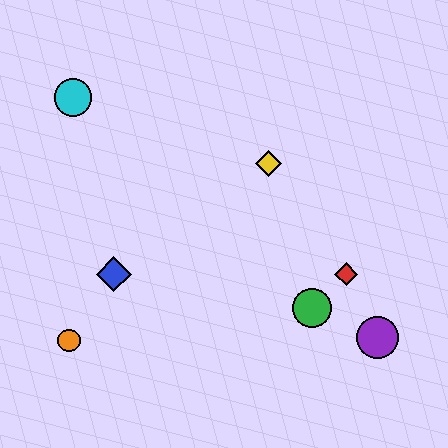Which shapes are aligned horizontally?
The red diamond, the blue diamond are aligned horizontally.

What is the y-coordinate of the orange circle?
The orange circle is at y≈340.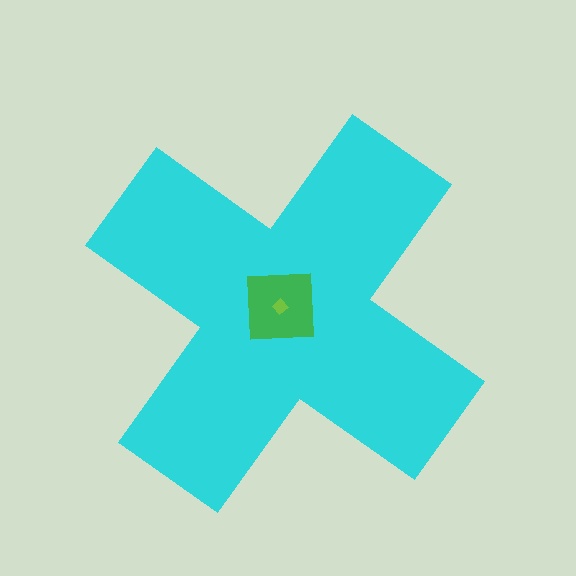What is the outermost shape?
The cyan cross.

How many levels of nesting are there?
3.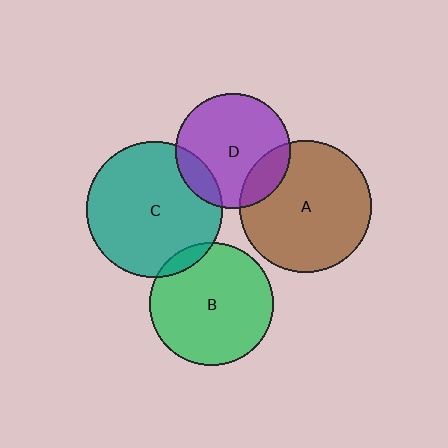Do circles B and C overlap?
Yes.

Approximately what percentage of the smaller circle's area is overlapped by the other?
Approximately 10%.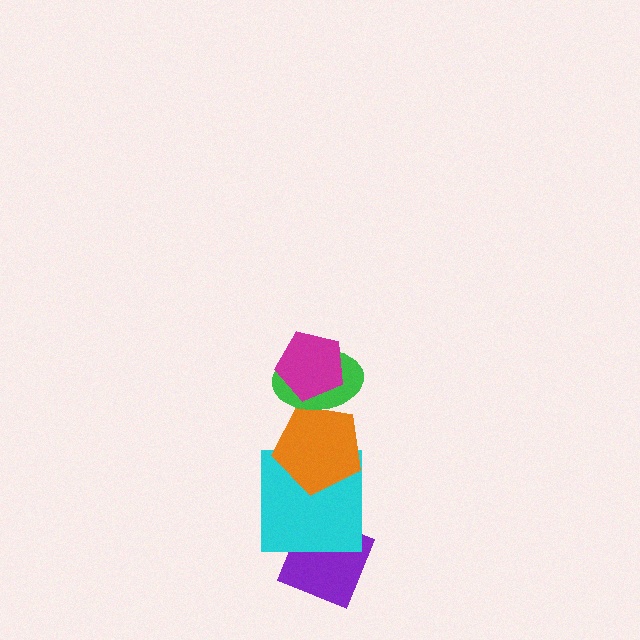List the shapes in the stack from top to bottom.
From top to bottom: the magenta pentagon, the green ellipse, the orange pentagon, the cyan square, the purple diamond.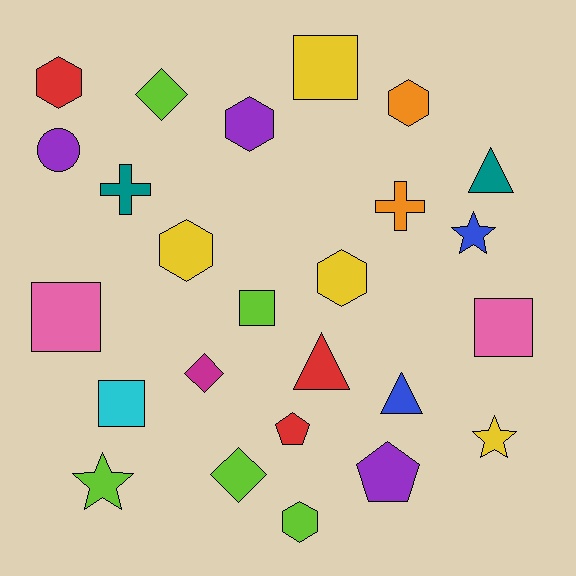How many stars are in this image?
There are 3 stars.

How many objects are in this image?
There are 25 objects.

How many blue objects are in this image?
There are 2 blue objects.